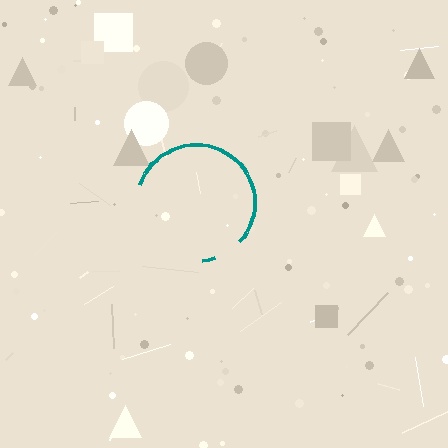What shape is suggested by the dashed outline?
The dashed outline suggests a circle.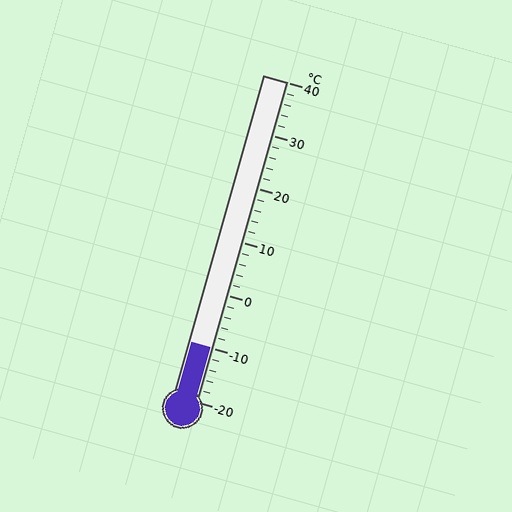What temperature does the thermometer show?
The thermometer shows approximately -10°C.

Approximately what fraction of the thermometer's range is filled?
The thermometer is filled to approximately 15% of its range.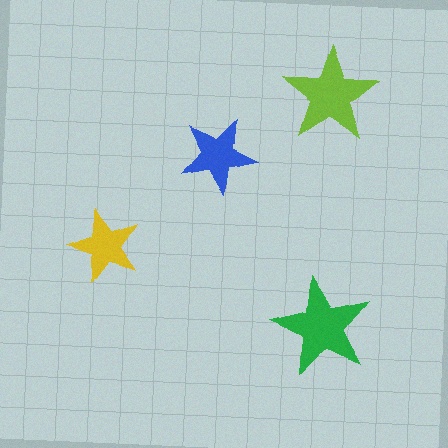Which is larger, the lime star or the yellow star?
The lime one.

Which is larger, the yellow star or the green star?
The green one.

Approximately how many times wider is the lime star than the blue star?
About 1.5 times wider.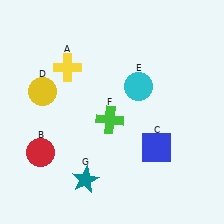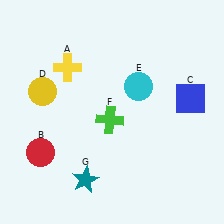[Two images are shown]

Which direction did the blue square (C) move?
The blue square (C) moved up.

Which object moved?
The blue square (C) moved up.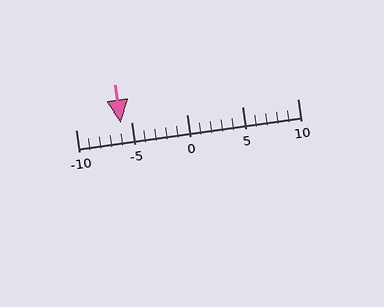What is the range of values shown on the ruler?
The ruler shows values from -10 to 10.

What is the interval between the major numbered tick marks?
The major tick marks are spaced 5 units apart.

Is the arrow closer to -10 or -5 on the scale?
The arrow is closer to -5.